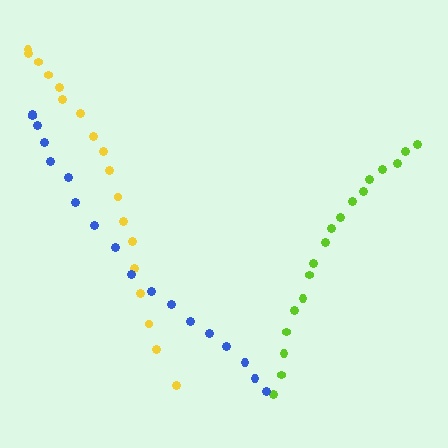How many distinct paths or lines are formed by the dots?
There are 3 distinct paths.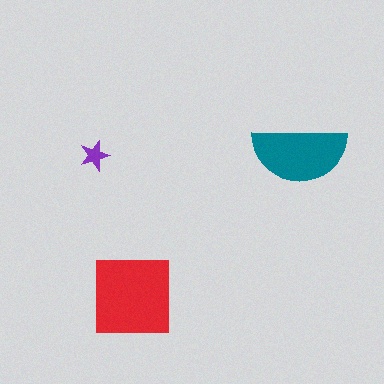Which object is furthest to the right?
The teal semicircle is rightmost.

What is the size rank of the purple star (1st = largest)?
3rd.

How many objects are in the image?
There are 3 objects in the image.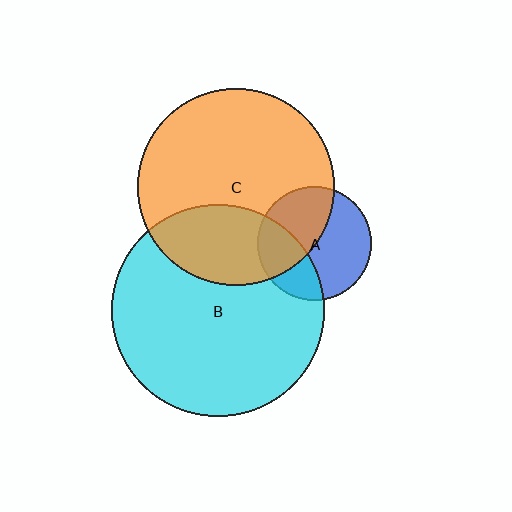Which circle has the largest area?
Circle B (cyan).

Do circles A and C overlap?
Yes.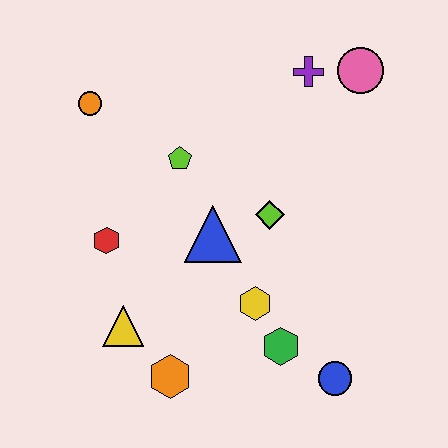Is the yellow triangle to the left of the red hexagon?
No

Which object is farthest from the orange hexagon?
The pink circle is farthest from the orange hexagon.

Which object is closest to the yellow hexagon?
The green hexagon is closest to the yellow hexagon.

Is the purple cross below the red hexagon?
No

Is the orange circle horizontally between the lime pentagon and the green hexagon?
No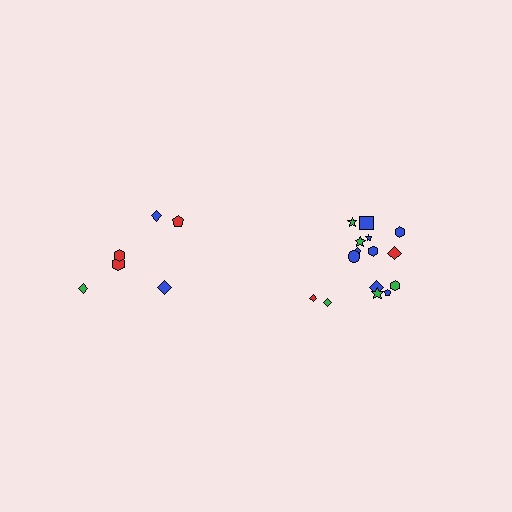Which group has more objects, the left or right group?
The right group.